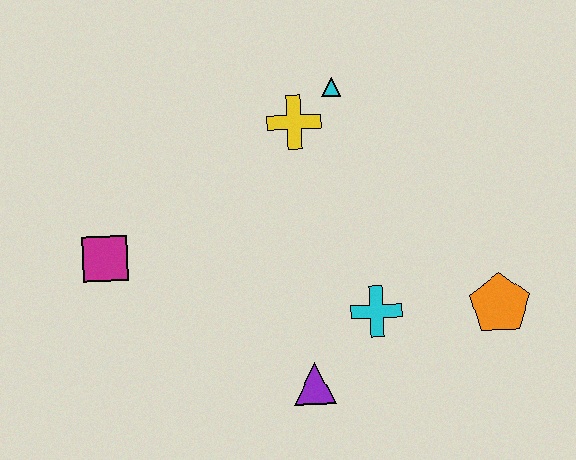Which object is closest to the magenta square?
The yellow cross is closest to the magenta square.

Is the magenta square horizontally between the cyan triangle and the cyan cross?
No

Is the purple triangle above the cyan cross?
No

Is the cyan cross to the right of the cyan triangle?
Yes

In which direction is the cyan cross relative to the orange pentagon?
The cyan cross is to the left of the orange pentagon.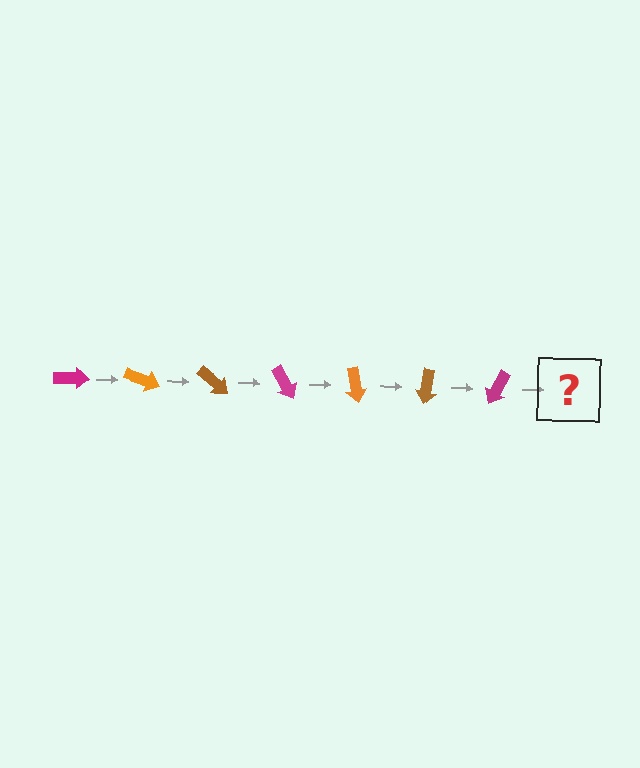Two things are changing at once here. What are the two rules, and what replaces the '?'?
The two rules are that it rotates 20 degrees each step and the color cycles through magenta, orange, and brown. The '?' should be an orange arrow, rotated 140 degrees from the start.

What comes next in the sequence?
The next element should be an orange arrow, rotated 140 degrees from the start.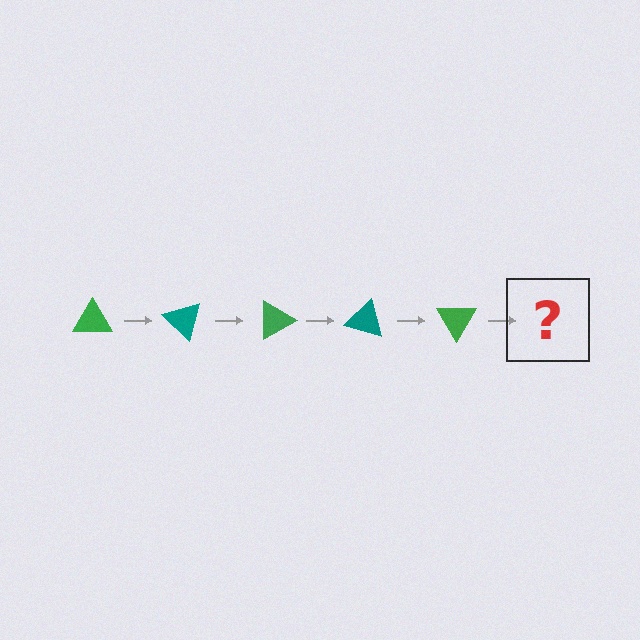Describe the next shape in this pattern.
It should be a teal triangle, rotated 225 degrees from the start.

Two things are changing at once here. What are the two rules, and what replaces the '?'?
The two rules are that it rotates 45 degrees each step and the color cycles through green and teal. The '?' should be a teal triangle, rotated 225 degrees from the start.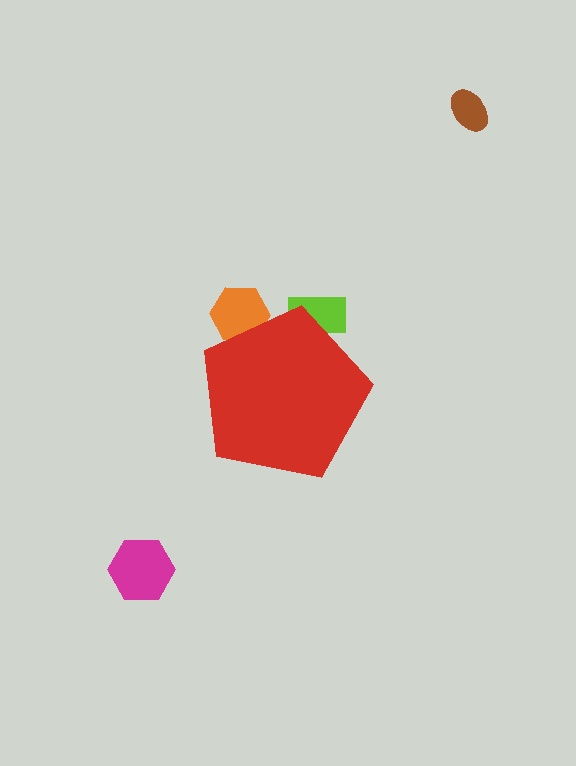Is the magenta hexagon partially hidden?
No, the magenta hexagon is fully visible.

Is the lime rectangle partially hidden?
Yes, the lime rectangle is partially hidden behind the red pentagon.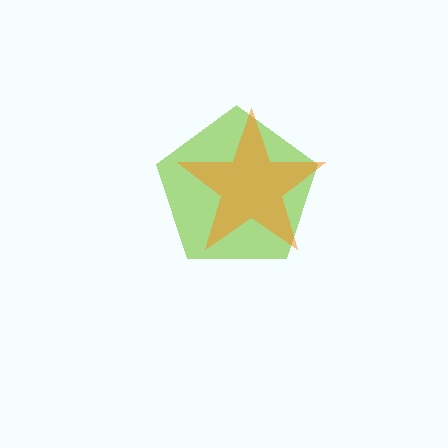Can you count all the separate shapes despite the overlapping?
Yes, there are 2 separate shapes.